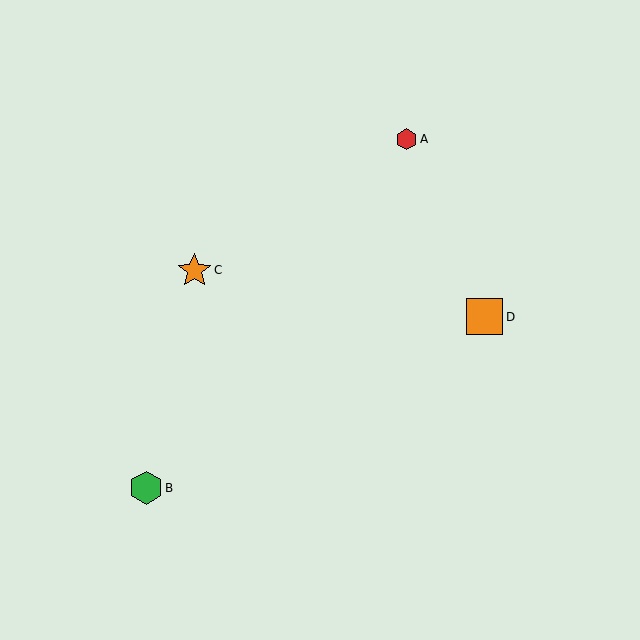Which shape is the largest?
The orange square (labeled D) is the largest.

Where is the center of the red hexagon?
The center of the red hexagon is at (406, 139).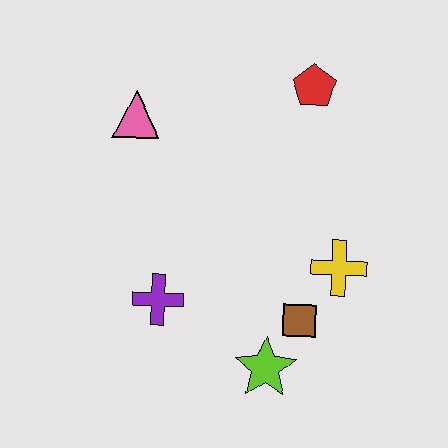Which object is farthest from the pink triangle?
The lime star is farthest from the pink triangle.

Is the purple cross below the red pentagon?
Yes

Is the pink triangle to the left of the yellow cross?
Yes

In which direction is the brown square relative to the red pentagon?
The brown square is below the red pentagon.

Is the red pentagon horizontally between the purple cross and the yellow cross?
Yes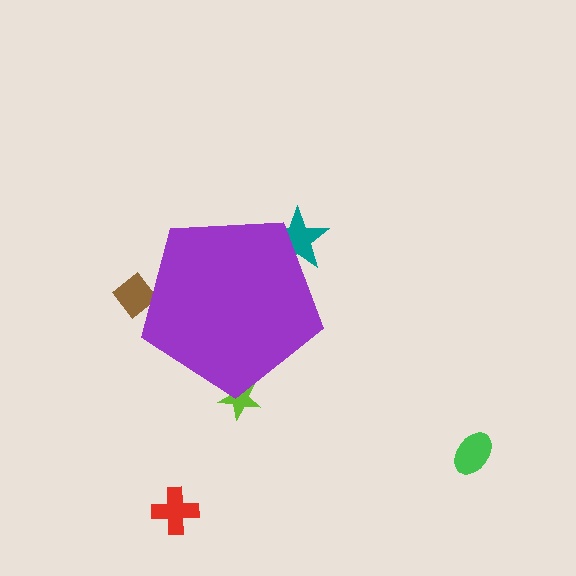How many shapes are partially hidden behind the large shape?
3 shapes are partially hidden.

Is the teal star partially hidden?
Yes, the teal star is partially hidden behind the purple pentagon.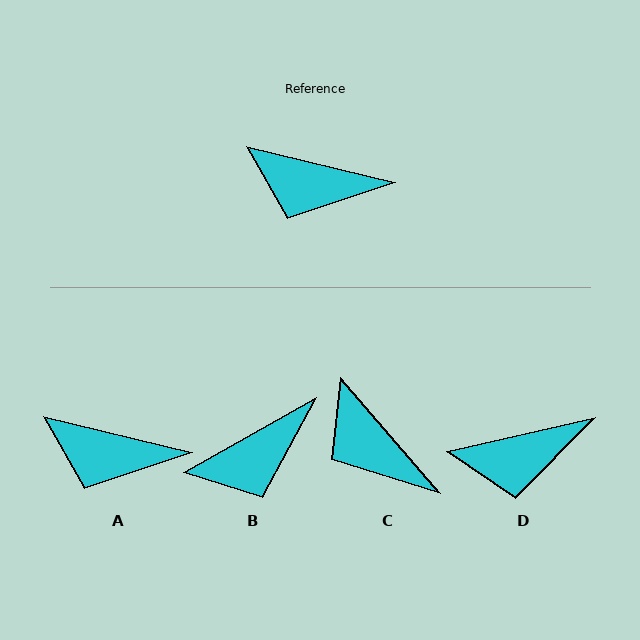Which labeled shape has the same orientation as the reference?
A.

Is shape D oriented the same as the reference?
No, it is off by about 27 degrees.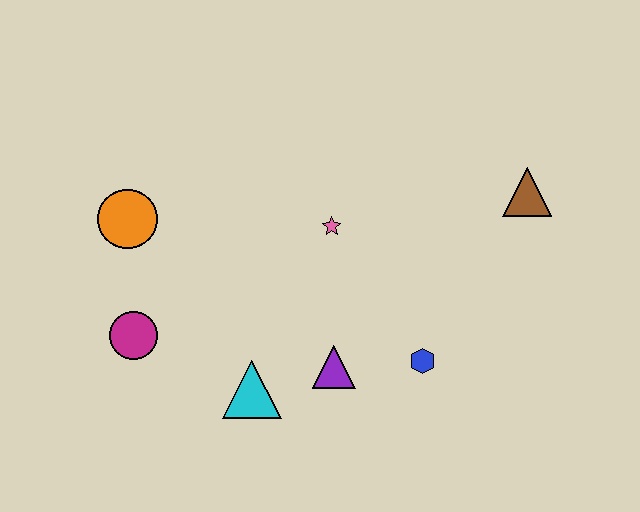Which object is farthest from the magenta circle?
The brown triangle is farthest from the magenta circle.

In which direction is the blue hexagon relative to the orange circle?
The blue hexagon is to the right of the orange circle.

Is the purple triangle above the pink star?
No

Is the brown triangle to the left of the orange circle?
No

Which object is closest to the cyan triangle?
The purple triangle is closest to the cyan triangle.